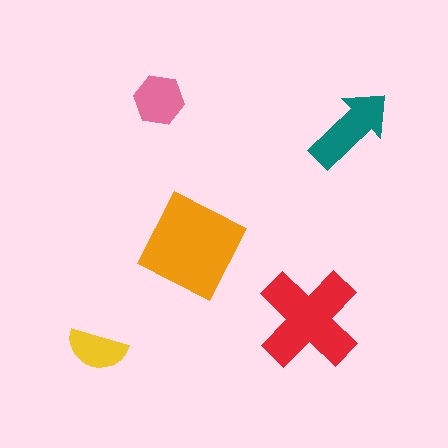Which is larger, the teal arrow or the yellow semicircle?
The teal arrow.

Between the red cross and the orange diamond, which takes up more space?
The orange diamond.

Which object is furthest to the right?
The teal arrow is rightmost.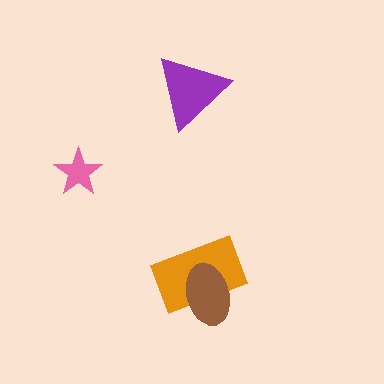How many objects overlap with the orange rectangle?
1 object overlaps with the orange rectangle.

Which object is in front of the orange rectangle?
The brown ellipse is in front of the orange rectangle.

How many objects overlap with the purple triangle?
0 objects overlap with the purple triangle.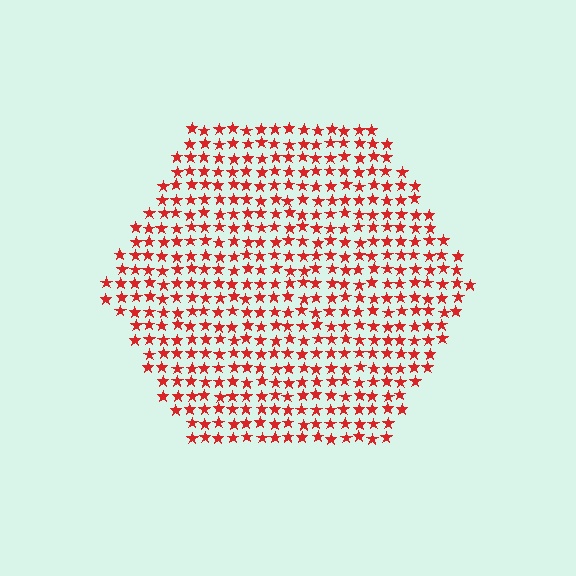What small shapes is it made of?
It is made of small stars.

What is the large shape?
The large shape is a hexagon.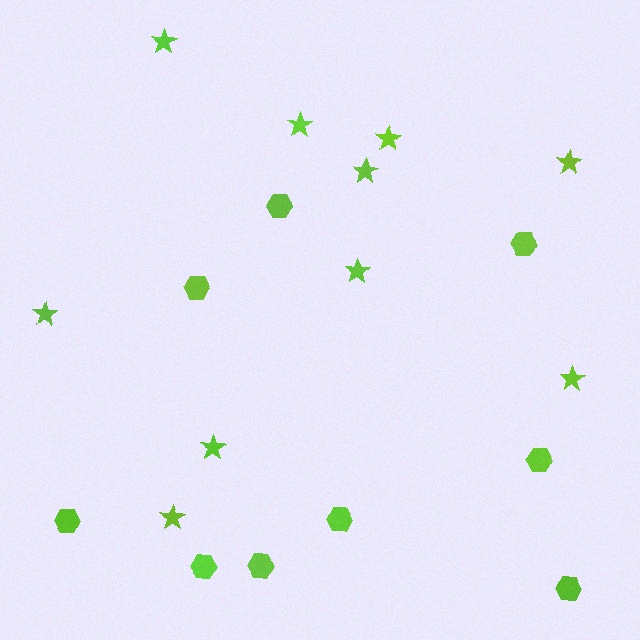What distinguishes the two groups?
There are 2 groups: one group of hexagons (9) and one group of stars (10).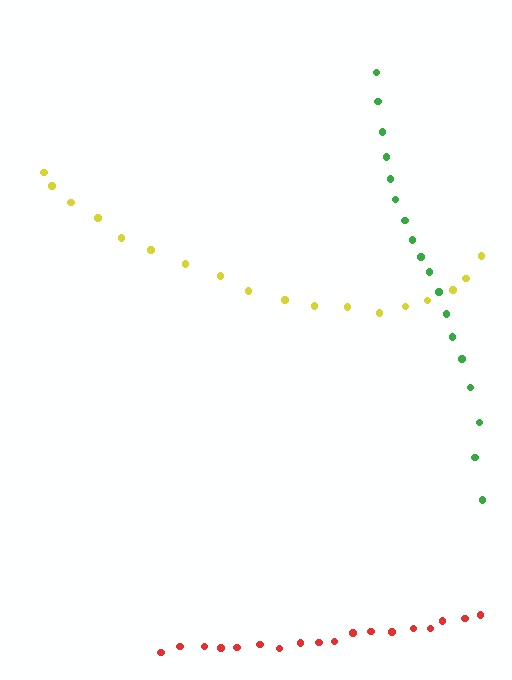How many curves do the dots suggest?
There are 3 distinct paths.